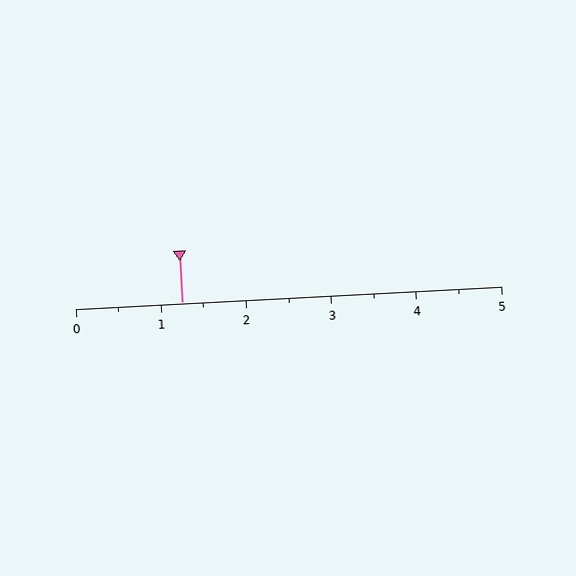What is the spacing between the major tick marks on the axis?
The major ticks are spaced 1 apart.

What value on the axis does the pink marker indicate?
The marker indicates approximately 1.2.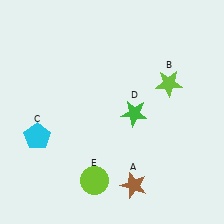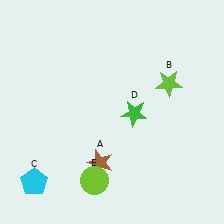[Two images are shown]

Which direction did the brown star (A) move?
The brown star (A) moved left.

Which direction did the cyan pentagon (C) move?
The cyan pentagon (C) moved down.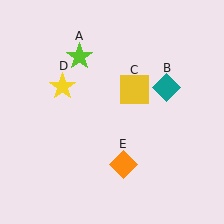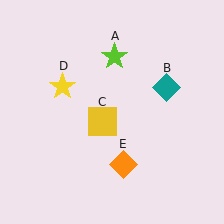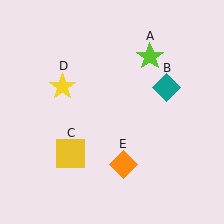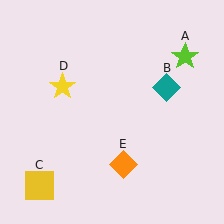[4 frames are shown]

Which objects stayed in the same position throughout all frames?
Teal diamond (object B) and yellow star (object D) and orange diamond (object E) remained stationary.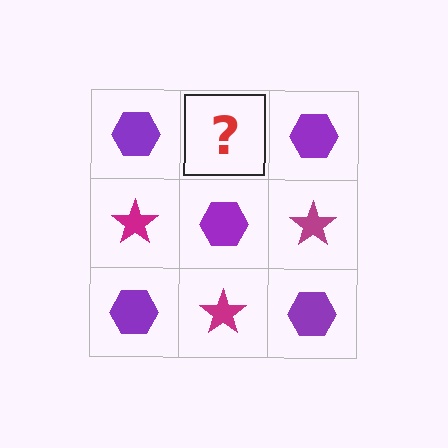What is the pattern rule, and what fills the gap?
The rule is that it alternates purple hexagon and magenta star in a checkerboard pattern. The gap should be filled with a magenta star.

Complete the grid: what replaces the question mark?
The question mark should be replaced with a magenta star.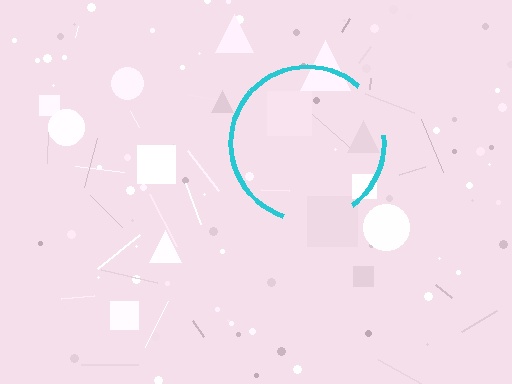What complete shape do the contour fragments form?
The contour fragments form a circle.